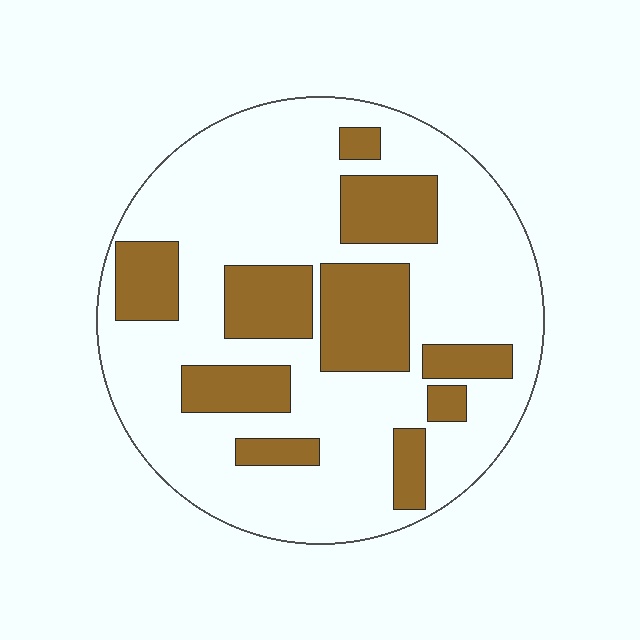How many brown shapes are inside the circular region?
10.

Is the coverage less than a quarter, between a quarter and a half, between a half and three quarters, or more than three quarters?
Between a quarter and a half.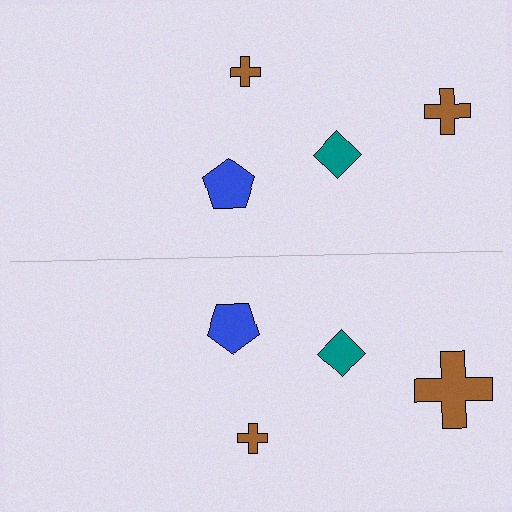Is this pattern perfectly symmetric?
No, the pattern is not perfectly symmetric. The brown cross on the bottom side has a different size than its mirror counterpart.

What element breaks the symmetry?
The brown cross on the bottom side has a different size than its mirror counterpart.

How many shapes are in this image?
There are 8 shapes in this image.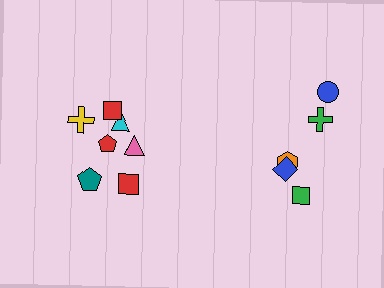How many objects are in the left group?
There are 7 objects.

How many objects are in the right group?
There are 5 objects.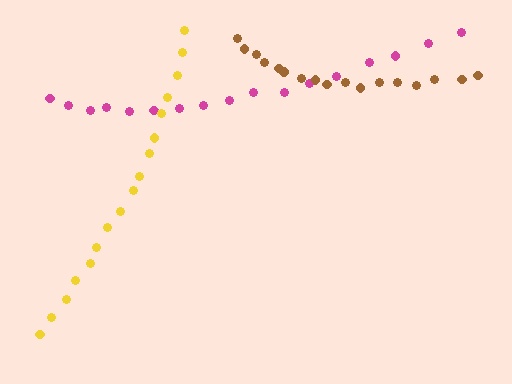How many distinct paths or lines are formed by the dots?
There are 3 distinct paths.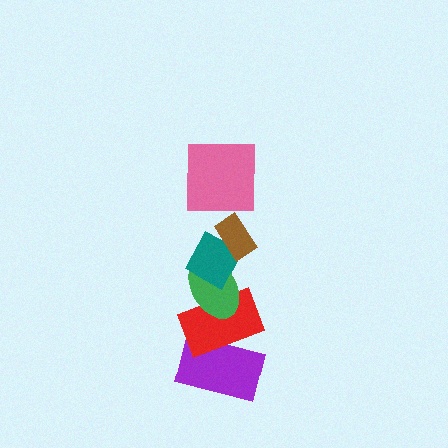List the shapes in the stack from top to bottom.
From top to bottom: the brown rectangle, the pink square, the teal diamond, the green ellipse, the red rectangle, the purple rectangle.